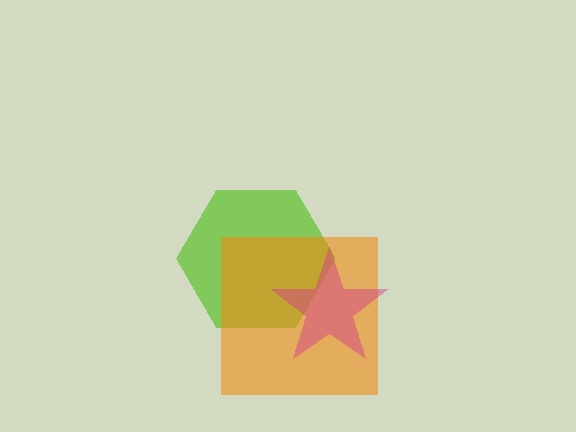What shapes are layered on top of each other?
The layered shapes are: a lime hexagon, an orange square, a magenta star.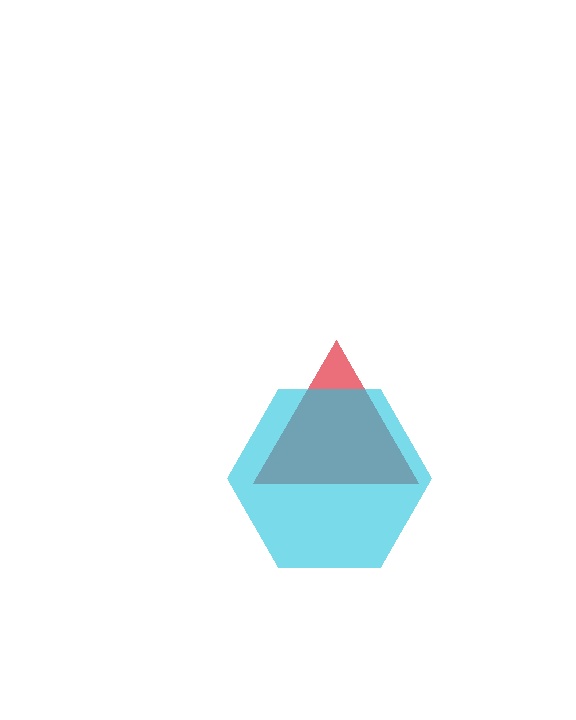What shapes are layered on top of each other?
The layered shapes are: a red triangle, a cyan hexagon.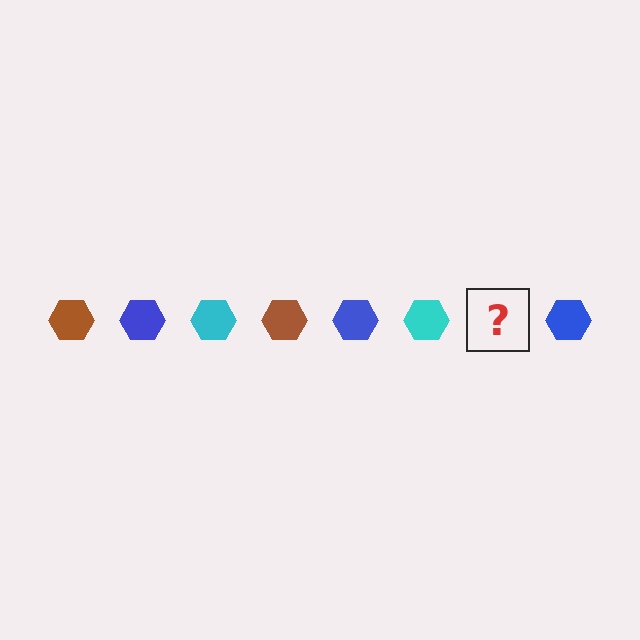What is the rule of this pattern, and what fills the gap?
The rule is that the pattern cycles through brown, blue, cyan hexagons. The gap should be filled with a brown hexagon.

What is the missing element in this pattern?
The missing element is a brown hexagon.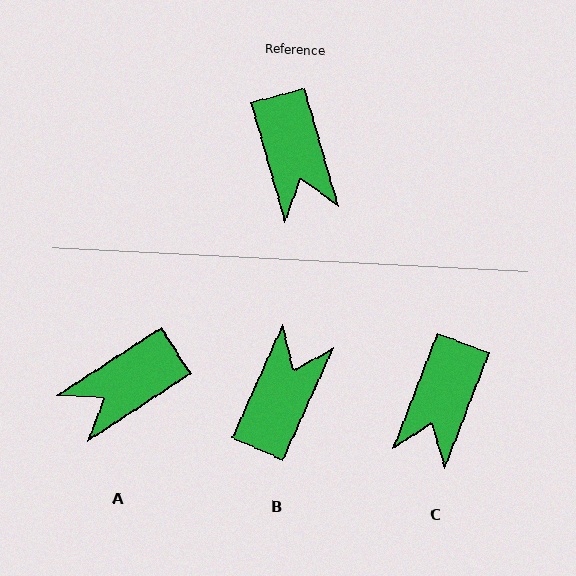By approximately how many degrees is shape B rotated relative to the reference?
Approximately 140 degrees counter-clockwise.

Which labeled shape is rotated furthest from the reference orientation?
B, about 140 degrees away.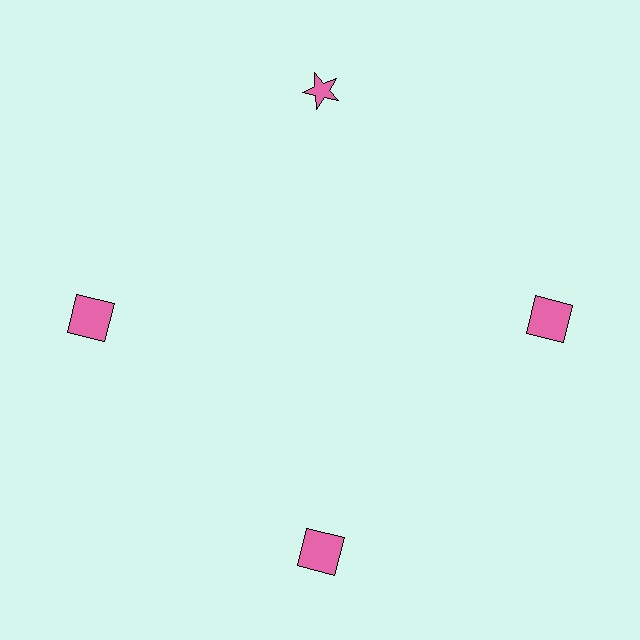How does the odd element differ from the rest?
It has a different shape: star instead of square.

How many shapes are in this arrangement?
There are 4 shapes arranged in a ring pattern.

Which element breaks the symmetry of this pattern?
The pink star at roughly the 12 o'clock position breaks the symmetry. All other shapes are pink squares.